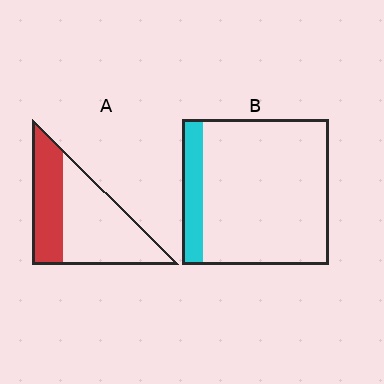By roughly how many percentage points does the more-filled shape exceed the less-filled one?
By roughly 25 percentage points (A over B).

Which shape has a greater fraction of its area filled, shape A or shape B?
Shape A.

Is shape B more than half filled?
No.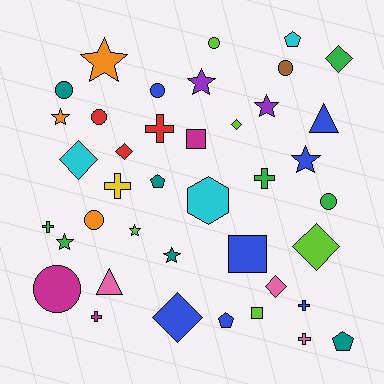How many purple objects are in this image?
There are 2 purple objects.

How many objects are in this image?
There are 40 objects.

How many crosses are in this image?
There are 7 crosses.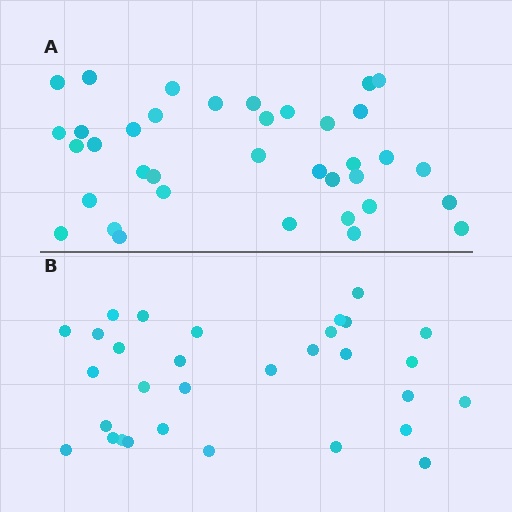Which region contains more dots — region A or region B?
Region A (the top region) has more dots.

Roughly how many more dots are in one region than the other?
Region A has about 6 more dots than region B.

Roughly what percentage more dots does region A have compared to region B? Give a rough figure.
About 20% more.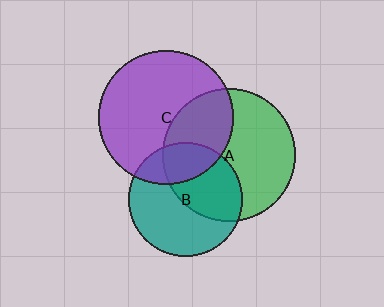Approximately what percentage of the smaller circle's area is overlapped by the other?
Approximately 45%.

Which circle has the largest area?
Circle C (purple).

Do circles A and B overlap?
Yes.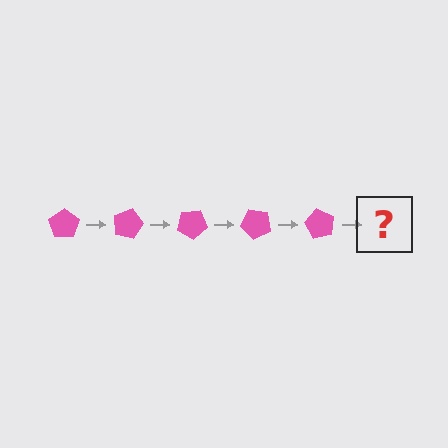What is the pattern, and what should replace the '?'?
The pattern is that the pentagon rotates 15 degrees each step. The '?' should be a pink pentagon rotated 75 degrees.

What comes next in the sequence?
The next element should be a pink pentagon rotated 75 degrees.